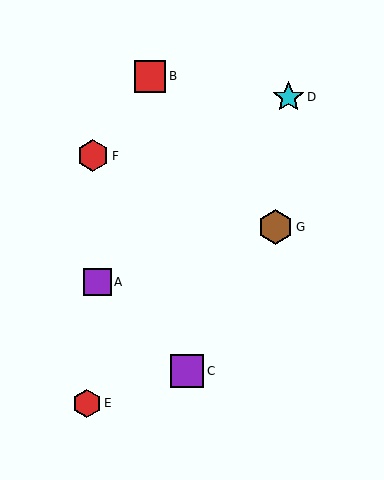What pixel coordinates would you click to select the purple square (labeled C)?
Click at (187, 371) to select the purple square C.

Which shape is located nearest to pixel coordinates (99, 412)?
The red hexagon (labeled E) at (87, 403) is nearest to that location.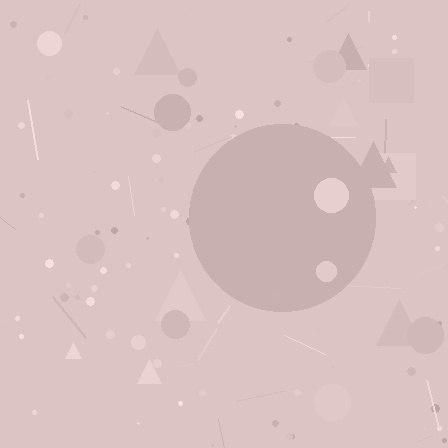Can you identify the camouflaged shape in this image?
The camouflaged shape is a circle.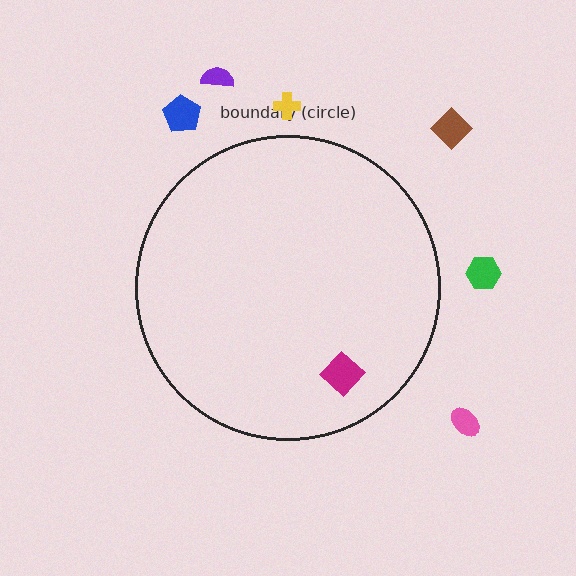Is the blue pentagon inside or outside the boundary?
Outside.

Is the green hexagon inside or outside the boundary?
Outside.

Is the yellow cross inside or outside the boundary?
Outside.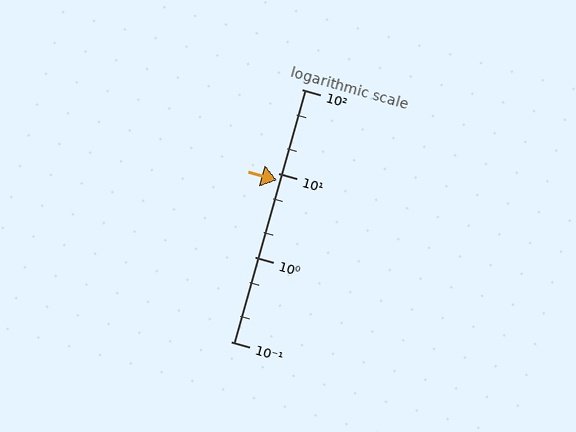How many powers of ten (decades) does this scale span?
The scale spans 3 decades, from 0.1 to 100.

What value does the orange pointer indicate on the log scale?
The pointer indicates approximately 8.2.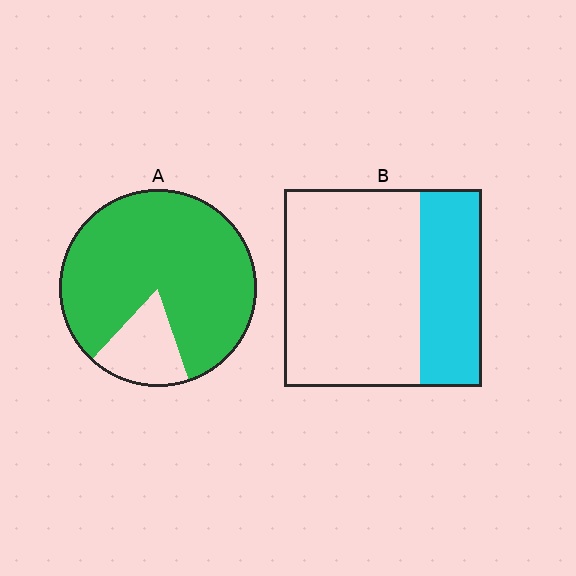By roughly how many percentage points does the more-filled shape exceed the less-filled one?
By roughly 50 percentage points (A over B).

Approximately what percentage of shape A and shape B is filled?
A is approximately 85% and B is approximately 30%.